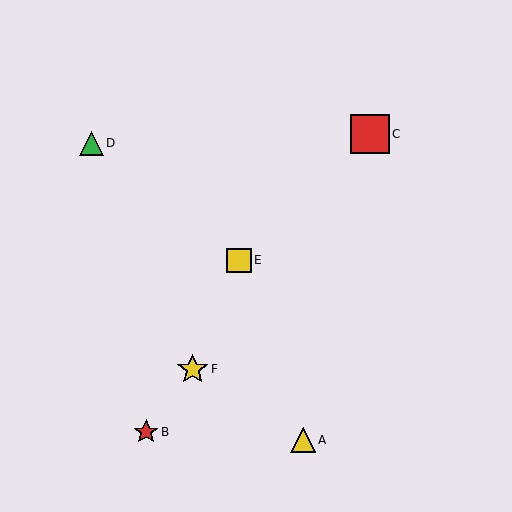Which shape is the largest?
The red square (labeled C) is the largest.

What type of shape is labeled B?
Shape B is a red star.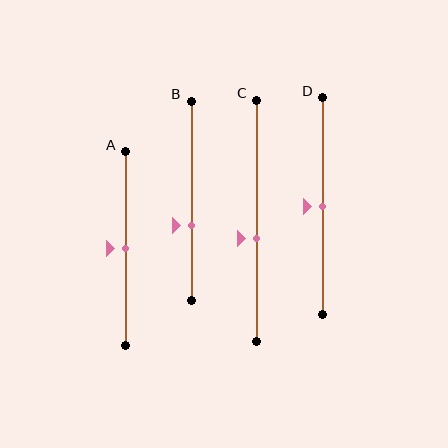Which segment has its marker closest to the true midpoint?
Segment A has its marker closest to the true midpoint.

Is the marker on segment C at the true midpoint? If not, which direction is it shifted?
No, the marker on segment C is shifted downward by about 8% of the segment length.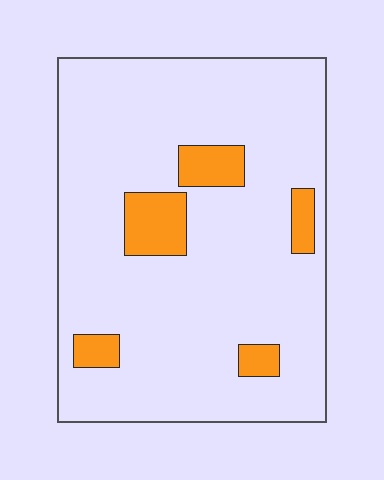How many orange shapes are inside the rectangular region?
5.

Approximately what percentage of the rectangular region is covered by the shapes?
Approximately 10%.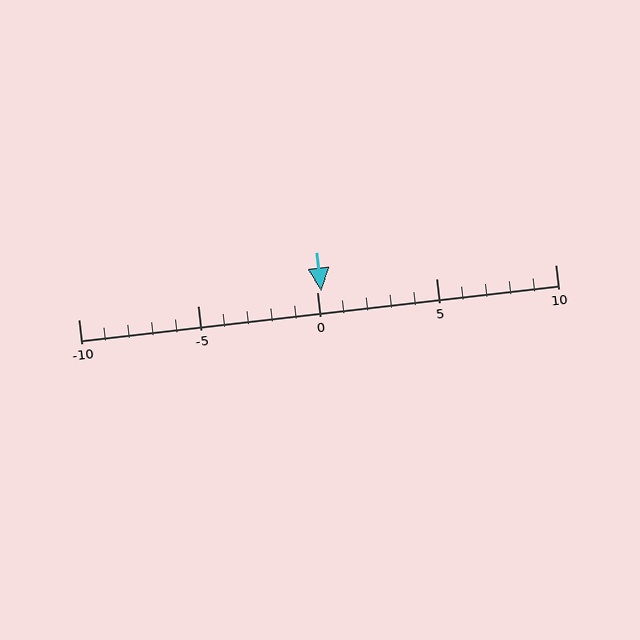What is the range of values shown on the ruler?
The ruler shows values from -10 to 10.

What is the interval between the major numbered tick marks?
The major tick marks are spaced 5 units apart.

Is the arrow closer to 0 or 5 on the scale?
The arrow is closer to 0.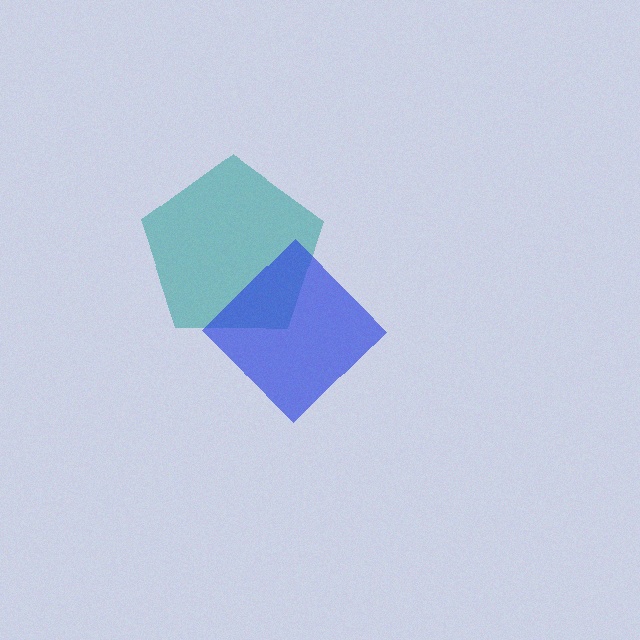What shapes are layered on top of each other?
The layered shapes are: a teal pentagon, a blue diamond.